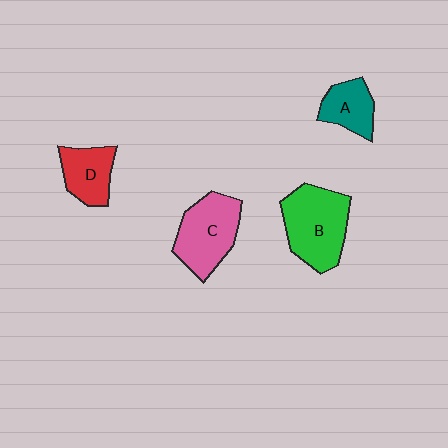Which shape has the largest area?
Shape B (green).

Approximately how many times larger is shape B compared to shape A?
Approximately 1.9 times.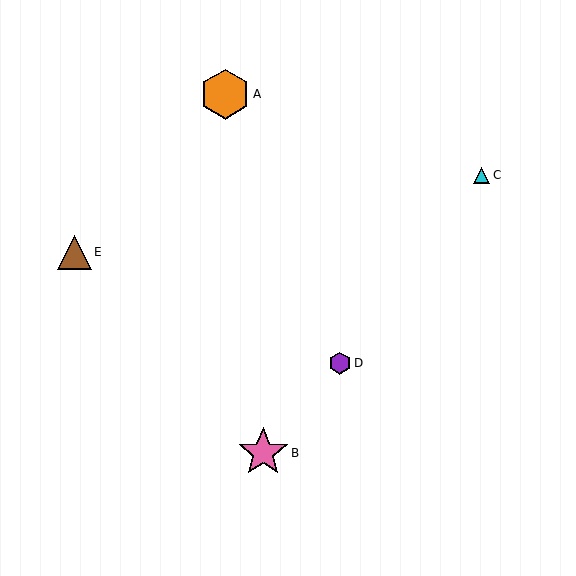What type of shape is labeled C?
Shape C is a cyan triangle.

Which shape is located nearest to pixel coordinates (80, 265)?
The brown triangle (labeled E) at (75, 252) is nearest to that location.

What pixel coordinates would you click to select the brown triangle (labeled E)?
Click at (75, 252) to select the brown triangle E.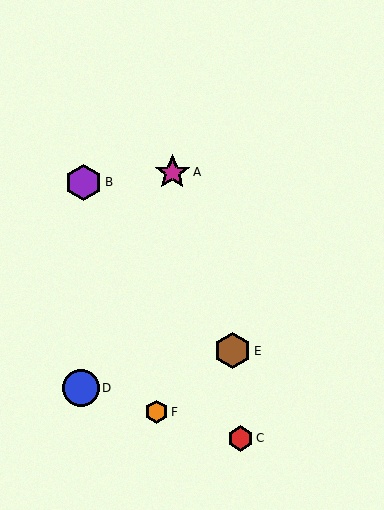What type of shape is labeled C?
Shape C is a red hexagon.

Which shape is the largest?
The brown hexagon (labeled E) is the largest.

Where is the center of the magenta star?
The center of the magenta star is at (172, 173).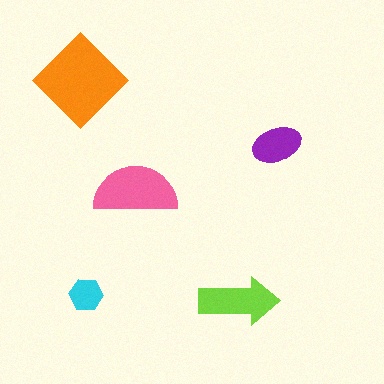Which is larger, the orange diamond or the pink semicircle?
The orange diamond.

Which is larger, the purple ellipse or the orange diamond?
The orange diamond.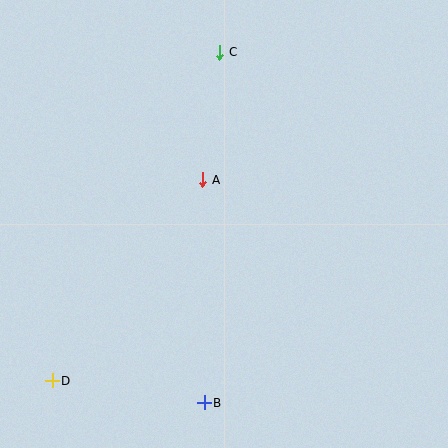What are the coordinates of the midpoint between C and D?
The midpoint between C and D is at (136, 217).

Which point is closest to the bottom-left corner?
Point D is closest to the bottom-left corner.